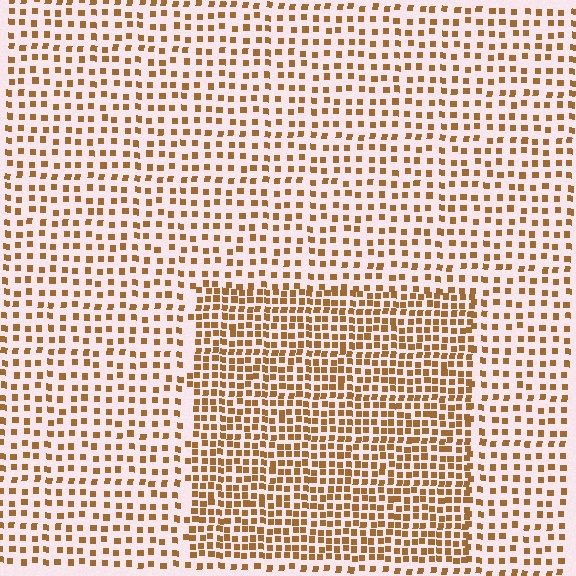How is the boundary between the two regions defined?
The boundary is defined by a change in element density (approximately 1.9x ratio). All elements are the same color, size, and shape.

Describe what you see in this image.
The image contains small brown elements arranged at two different densities. A rectangle-shaped region is visible where the elements are more densely packed than the surrounding area.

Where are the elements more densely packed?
The elements are more densely packed inside the rectangle boundary.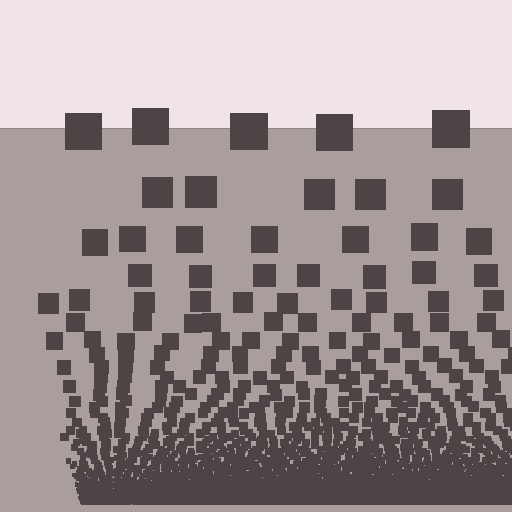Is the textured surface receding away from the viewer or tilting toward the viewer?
The surface appears to tilt toward the viewer. Texture elements get larger and sparser toward the top.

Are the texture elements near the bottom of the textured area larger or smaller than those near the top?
Smaller. The gradient is inverted — elements near the bottom are smaller and denser.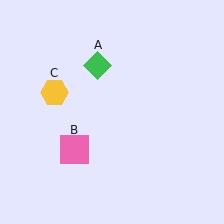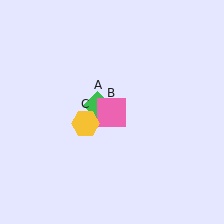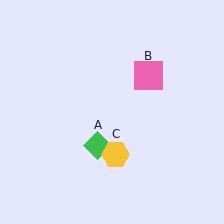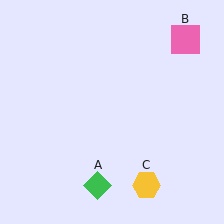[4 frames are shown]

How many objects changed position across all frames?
3 objects changed position: green diamond (object A), pink square (object B), yellow hexagon (object C).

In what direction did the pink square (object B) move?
The pink square (object B) moved up and to the right.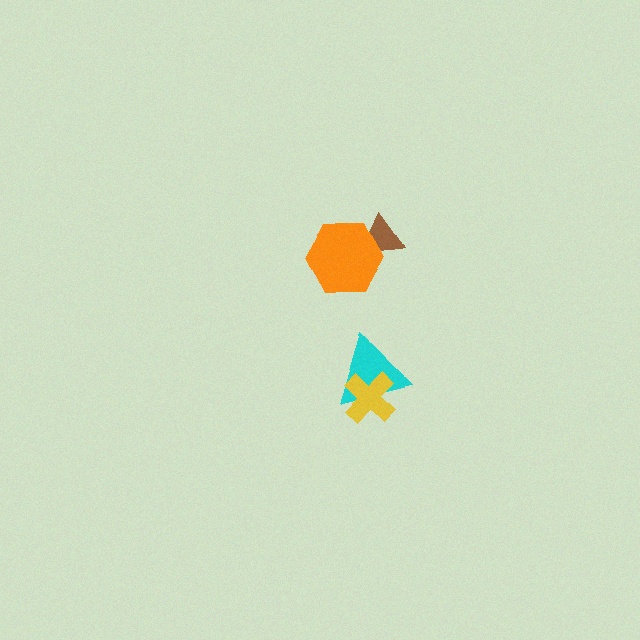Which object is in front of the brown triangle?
The orange hexagon is in front of the brown triangle.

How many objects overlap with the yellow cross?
1 object overlaps with the yellow cross.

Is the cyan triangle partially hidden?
Yes, it is partially covered by another shape.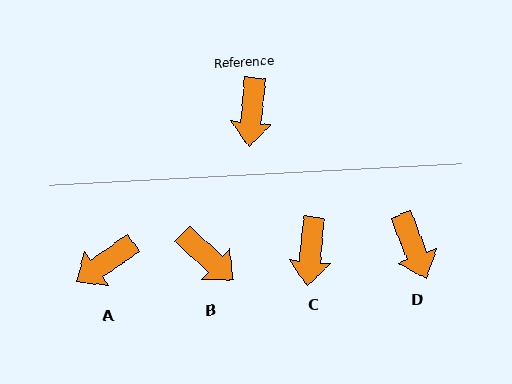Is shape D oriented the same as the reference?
No, it is off by about 27 degrees.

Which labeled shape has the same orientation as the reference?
C.